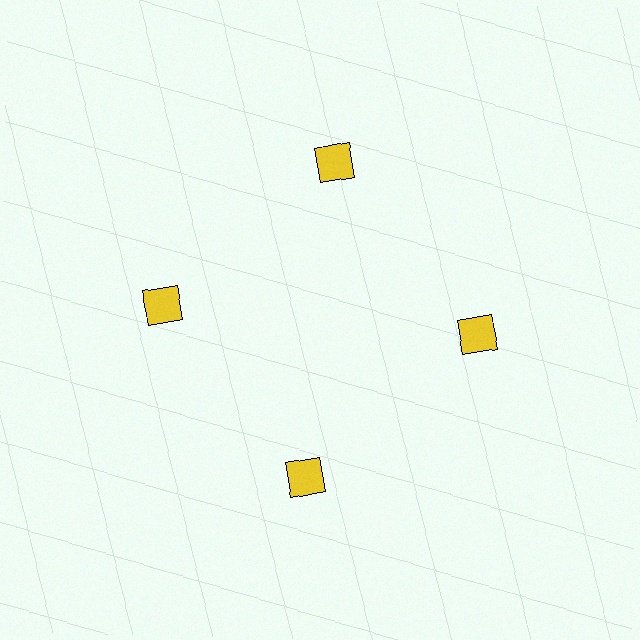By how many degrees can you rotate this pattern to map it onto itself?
The pattern maps onto itself every 90 degrees of rotation.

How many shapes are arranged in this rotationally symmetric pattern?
There are 4 shapes, arranged in 4 groups of 1.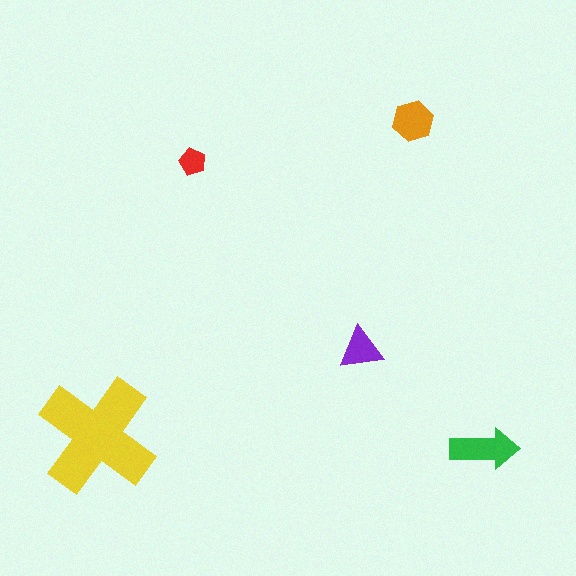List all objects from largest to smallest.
The yellow cross, the green arrow, the orange hexagon, the purple triangle, the red pentagon.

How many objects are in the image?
There are 5 objects in the image.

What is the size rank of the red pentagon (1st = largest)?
5th.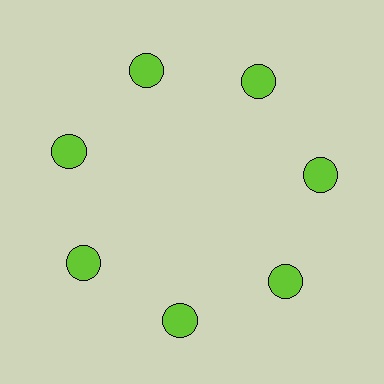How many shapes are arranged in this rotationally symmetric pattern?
There are 7 shapes, arranged in 7 groups of 1.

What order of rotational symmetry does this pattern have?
This pattern has 7-fold rotational symmetry.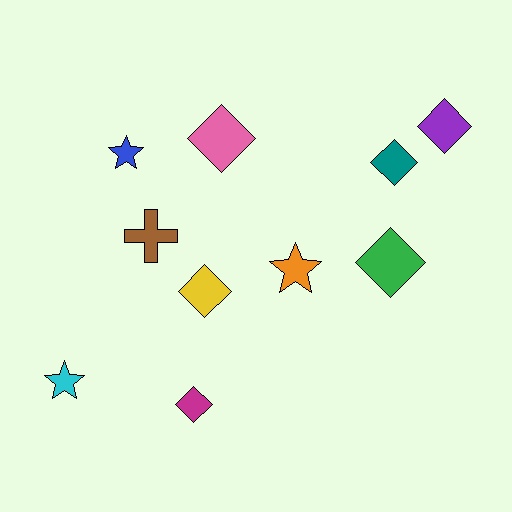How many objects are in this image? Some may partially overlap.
There are 10 objects.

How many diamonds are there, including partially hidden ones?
There are 6 diamonds.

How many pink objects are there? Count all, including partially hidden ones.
There is 1 pink object.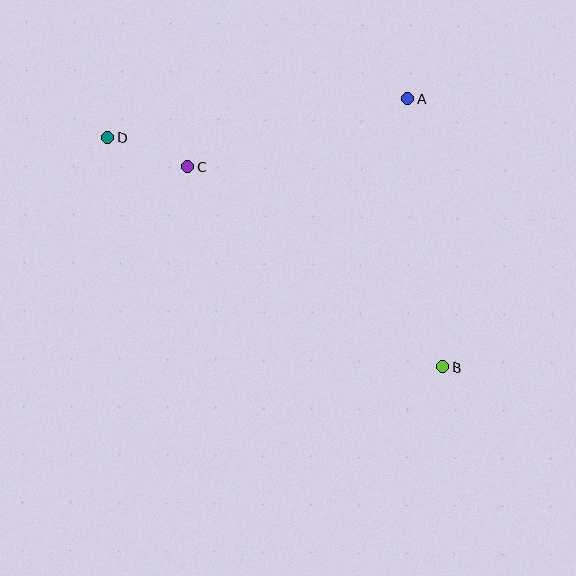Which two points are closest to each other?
Points C and D are closest to each other.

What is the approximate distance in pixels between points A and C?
The distance between A and C is approximately 230 pixels.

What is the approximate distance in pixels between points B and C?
The distance between B and C is approximately 325 pixels.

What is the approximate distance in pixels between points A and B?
The distance between A and B is approximately 270 pixels.